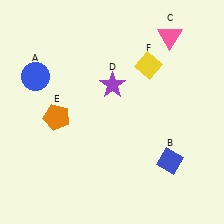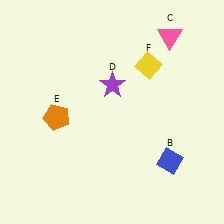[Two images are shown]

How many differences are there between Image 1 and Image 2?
There is 1 difference between the two images.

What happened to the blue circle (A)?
The blue circle (A) was removed in Image 2. It was in the top-left area of Image 1.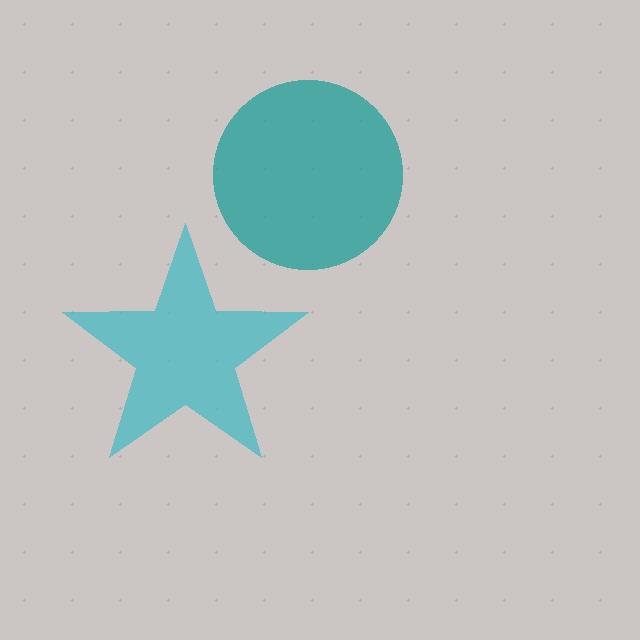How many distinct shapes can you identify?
There are 2 distinct shapes: a teal circle, a cyan star.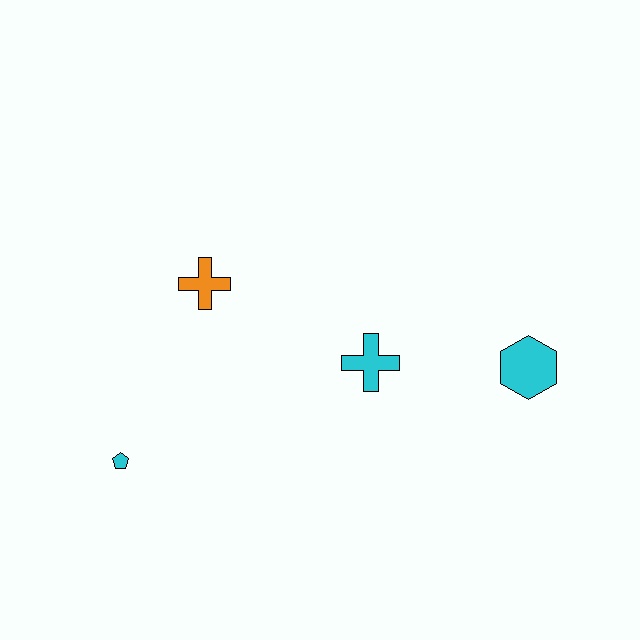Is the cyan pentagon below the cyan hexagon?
Yes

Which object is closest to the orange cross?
The cyan cross is closest to the orange cross.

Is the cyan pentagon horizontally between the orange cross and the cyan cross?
No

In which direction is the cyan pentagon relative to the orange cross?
The cyan pentagon is below the orange cross.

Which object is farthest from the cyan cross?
The cyan pentagon is farthest from the cyan cross.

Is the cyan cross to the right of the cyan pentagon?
Yes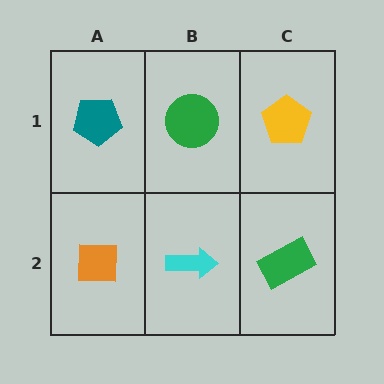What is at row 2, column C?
A green rectangle.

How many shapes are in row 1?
3 shapes.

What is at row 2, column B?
A cyan arrow.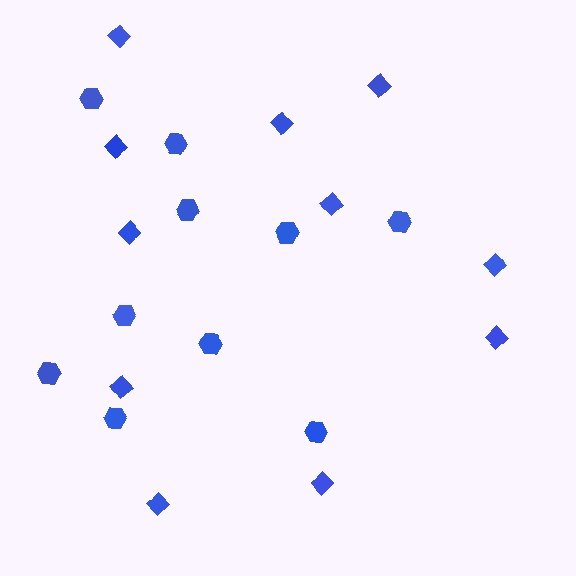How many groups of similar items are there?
There are 2 groups: one group of diamonds (11) and one group of hexagons (10).